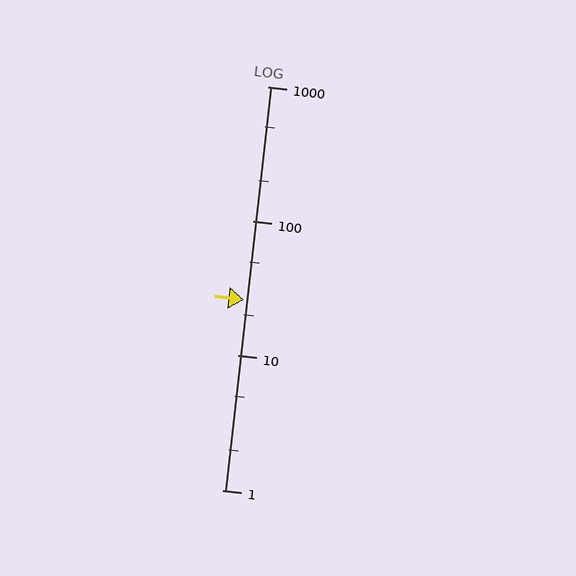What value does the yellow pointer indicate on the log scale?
The pointer indicates approximately 26.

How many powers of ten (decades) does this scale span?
The scale spans 3 decades, from 1 to 1000.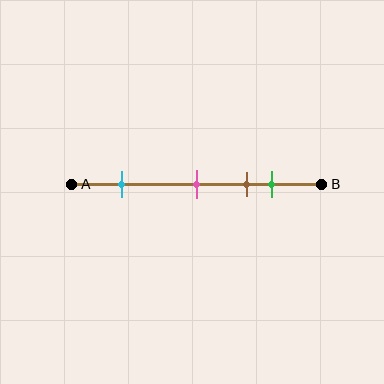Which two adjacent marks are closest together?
The brown and green marks are the closest adjacent pair.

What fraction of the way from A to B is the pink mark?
The pink mark is approximately 50% (0.5) of the way from A to B.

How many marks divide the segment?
There are 4 marks dividing the segment.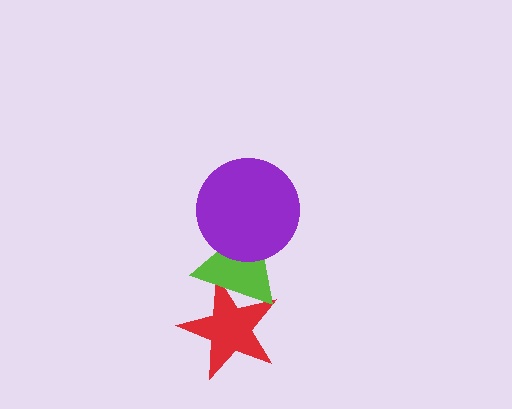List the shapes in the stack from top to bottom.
From top to bottom: the purple circle, the lime triangle, the red star.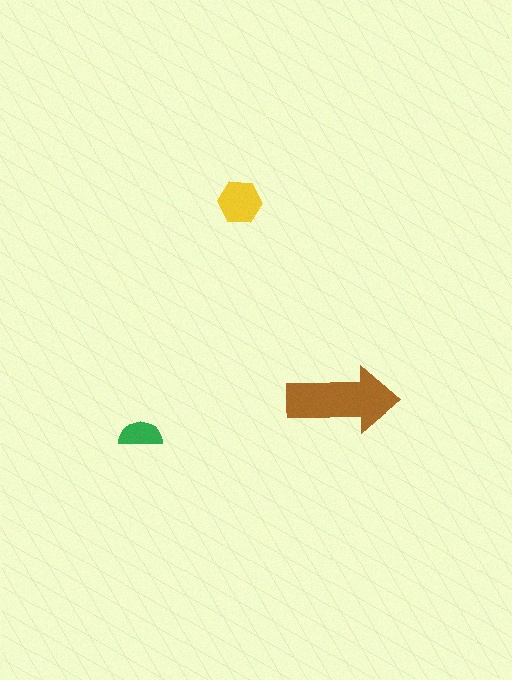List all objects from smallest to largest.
The green semicircle, the yellow hexagon, the brown arrow.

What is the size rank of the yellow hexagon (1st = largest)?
2nd.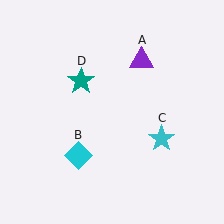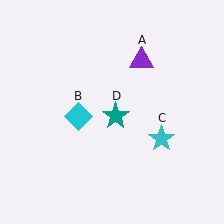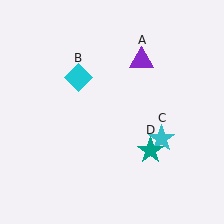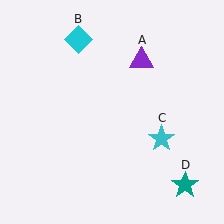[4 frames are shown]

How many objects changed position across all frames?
2 objects changed position: cyan diamond (object B), teal star (object D).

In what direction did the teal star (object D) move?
The teal star (object D) moved down and to the right.